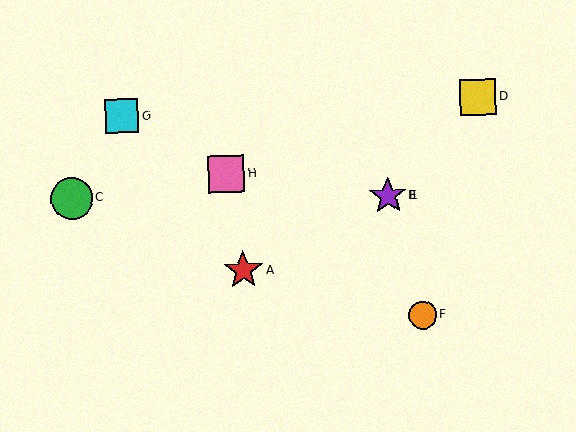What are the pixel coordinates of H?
Object H is at (226, 174).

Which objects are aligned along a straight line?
Objects A, B, E are aligned along a straight line.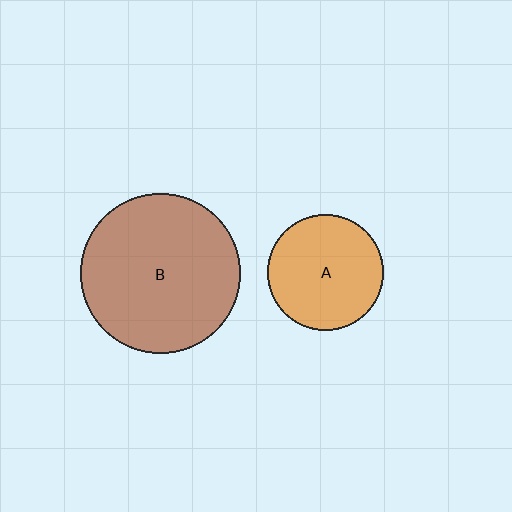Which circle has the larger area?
Circle B (brown).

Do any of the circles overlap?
No, none of the circles overlap.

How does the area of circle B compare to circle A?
Approximately 1.9 times.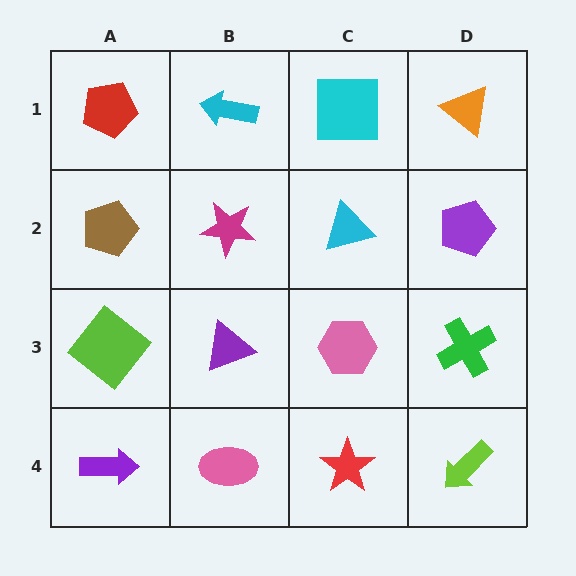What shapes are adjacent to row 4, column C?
A pink hexagon (row 3, column C), a pink ellipse (row 4, column B), a lime arrow (row 4, column D).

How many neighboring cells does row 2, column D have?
3.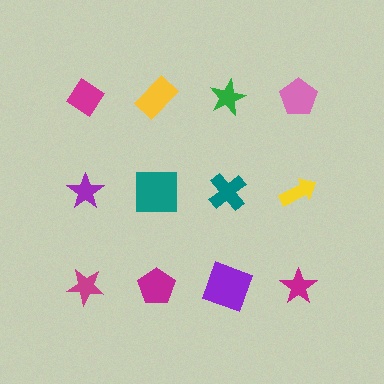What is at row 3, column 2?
A magenta pentagon.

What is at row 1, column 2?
A yellow rectangle.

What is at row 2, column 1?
A purple star.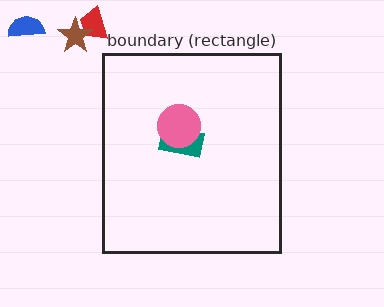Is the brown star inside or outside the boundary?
Outside.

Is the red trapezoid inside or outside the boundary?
Outside.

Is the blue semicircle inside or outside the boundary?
Outside.